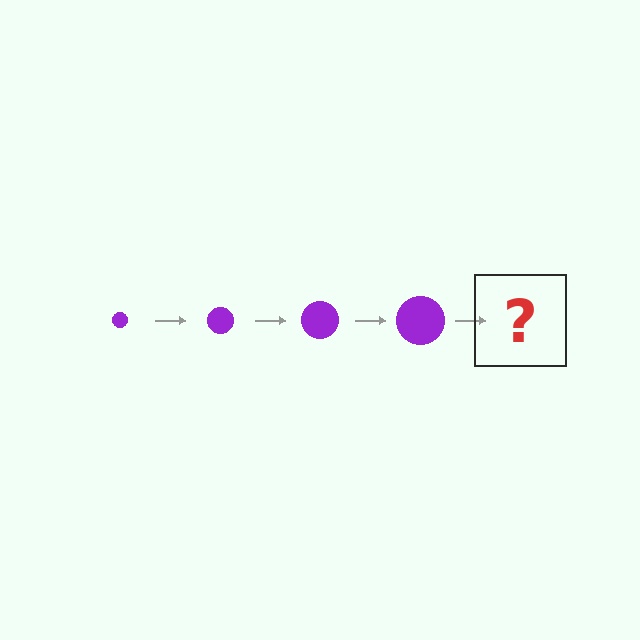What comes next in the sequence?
The next element should be a purple circle, larger than the previous one.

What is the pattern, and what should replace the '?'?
The pattern is that the circle gets progressively larger each step. The '?' should be a purple circle, larger than the previous one.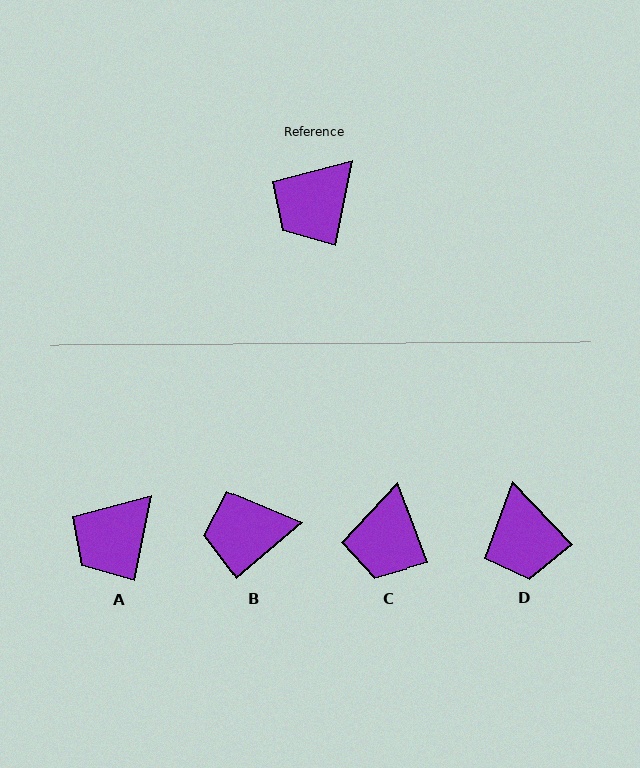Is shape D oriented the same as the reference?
No, it is off by about 55 degrees.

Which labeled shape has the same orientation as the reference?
A.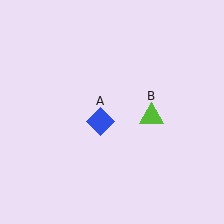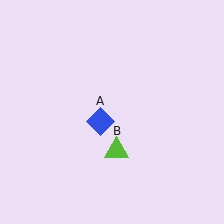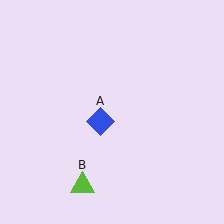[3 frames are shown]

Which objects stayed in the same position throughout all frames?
Blue diamond (object A) remained stationary.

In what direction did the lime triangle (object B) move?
The lime triangle (object B) moved down and to the left.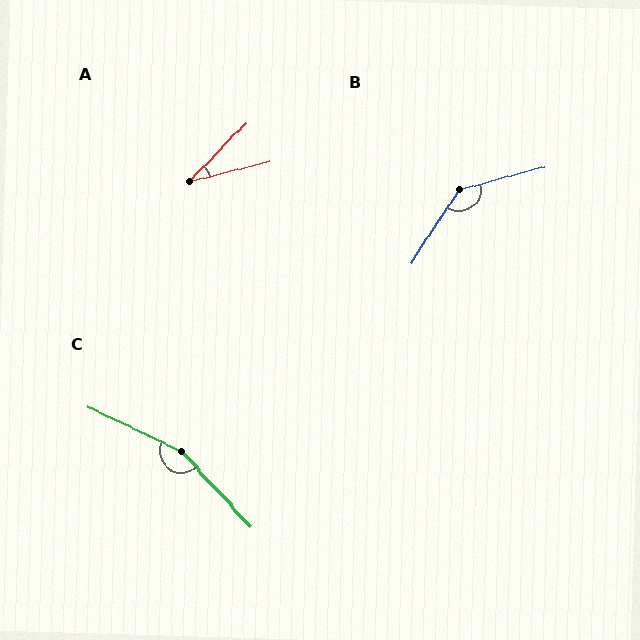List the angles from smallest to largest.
A (31°), B (138°), C (158°).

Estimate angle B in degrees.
Approximately 138 degrees.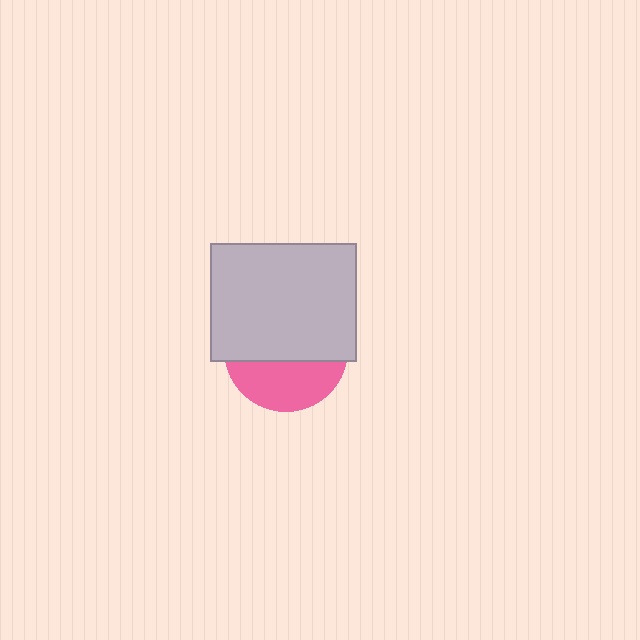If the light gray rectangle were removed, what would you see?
You would see the complete pink circle.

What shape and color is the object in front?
The object in front is a light gray rectangle.